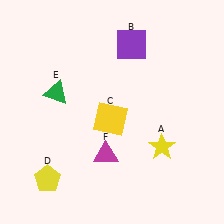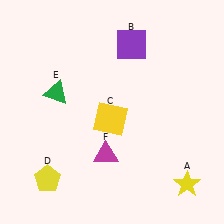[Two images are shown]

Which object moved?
The yellow star (A) moved down.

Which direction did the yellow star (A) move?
The yellow star (A) moved down.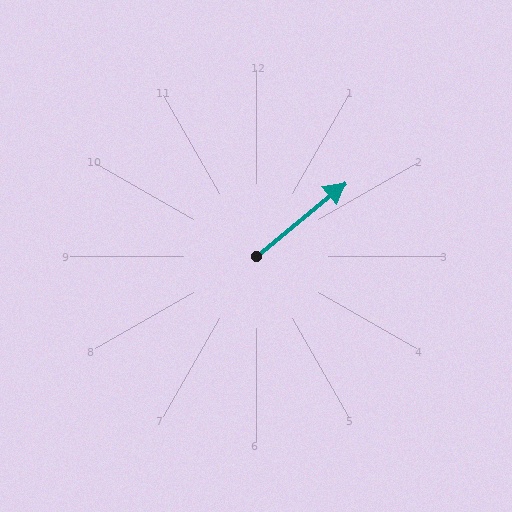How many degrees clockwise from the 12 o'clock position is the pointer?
Approximately 50 degrees.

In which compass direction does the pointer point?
Northeast.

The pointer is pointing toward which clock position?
Roughly 2 o'clock.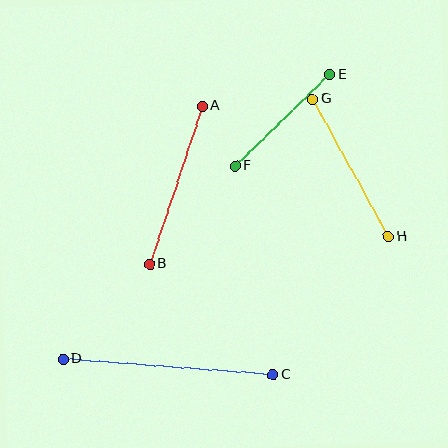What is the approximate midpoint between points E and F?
The midpoint is at approximately (282, 120) pixels.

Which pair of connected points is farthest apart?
Points C and D are farthest apart.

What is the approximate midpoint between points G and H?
The midpoint is at approximately (350, 168) pixels.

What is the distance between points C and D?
The distance is approximately 211 pixels.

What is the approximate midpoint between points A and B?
The midpoint is at approximately (176, 185) pixels.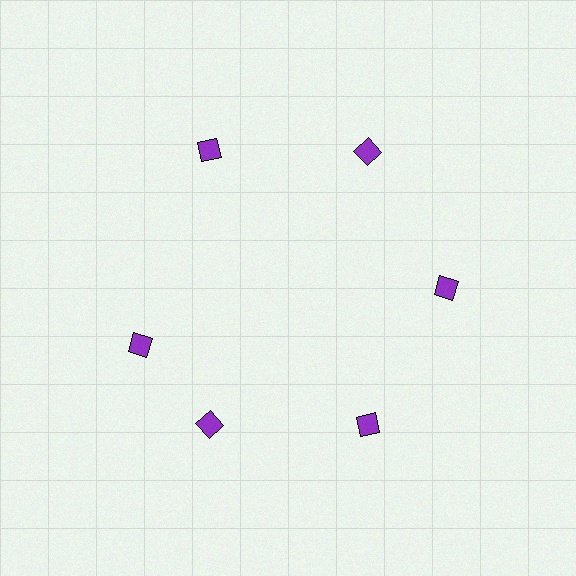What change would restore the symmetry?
The symmetry would be restored by rotating it back into even spacing with its neighbors so that all 6 diamonds sit at equal angles and equal distance from the center.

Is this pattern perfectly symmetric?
No. The 6 purple diamonds are arranged in a ring, but one element near the 9 o'clock position is rotated out of alignment along the ring, breaking the 6-fold rotational symmetry.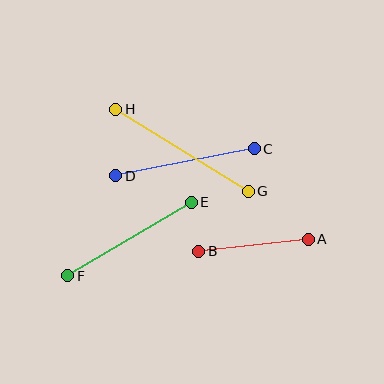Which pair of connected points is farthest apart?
Points G and H are farthest apart.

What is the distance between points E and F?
The distance is approximately 143 pixels.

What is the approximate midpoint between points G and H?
The midpoint is at approximately (182, 150) pixels.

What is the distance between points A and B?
The distance is approximately 110 pixels.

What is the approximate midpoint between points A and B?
The midpoint is at approximately (254, 245) pixels.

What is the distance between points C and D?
The distance is approximately 141 pixels.